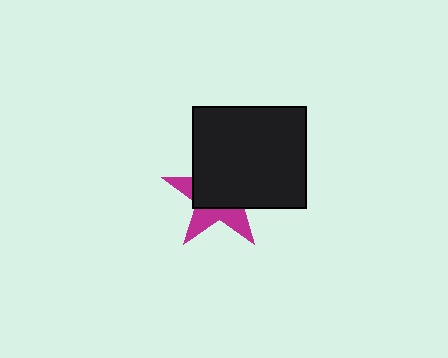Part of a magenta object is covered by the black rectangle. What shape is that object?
It is a star.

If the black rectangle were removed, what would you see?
You would see the complete magenta star.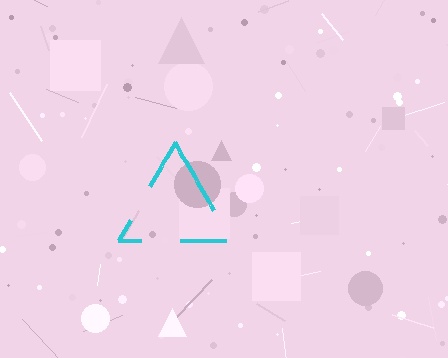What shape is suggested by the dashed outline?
The dashed outline suggests a triangle.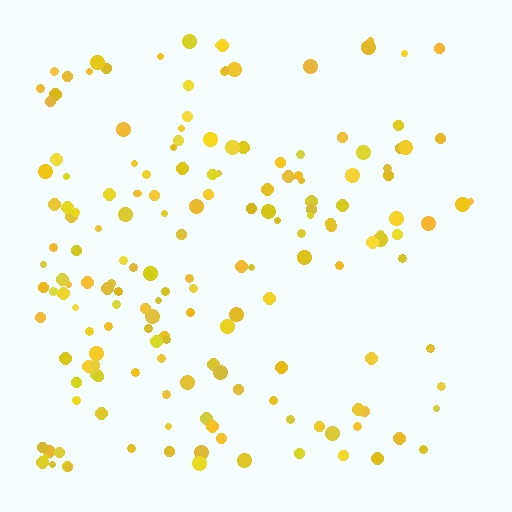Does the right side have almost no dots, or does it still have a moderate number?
Still a moderate number, just noticeably fewer than the left.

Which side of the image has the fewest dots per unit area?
The right.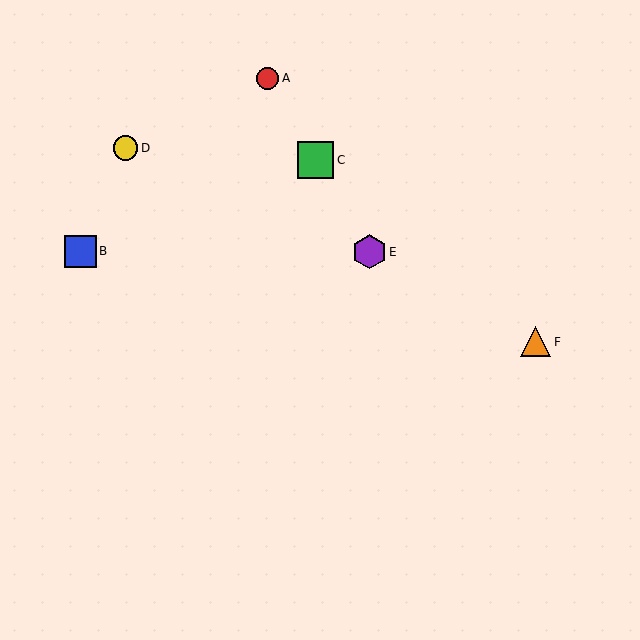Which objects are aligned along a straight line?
Objects A, C, E are aligned along a straight line.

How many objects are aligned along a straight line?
3 objects (A, C, E) are aligned along a straight line.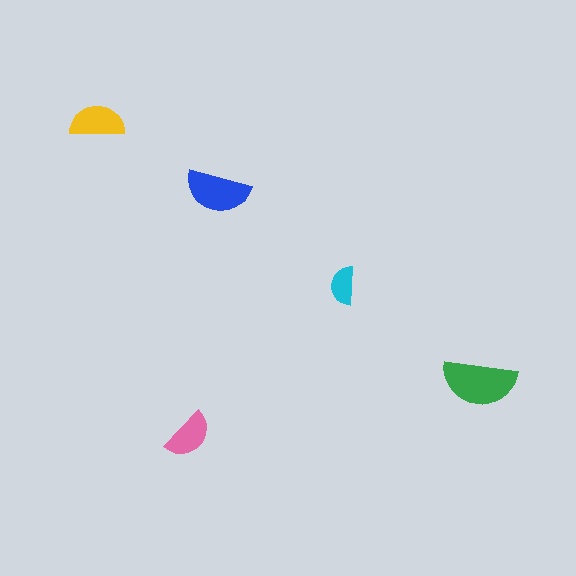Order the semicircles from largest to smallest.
the green one, the blue one, the yellow one, the pink one, the cyan one.